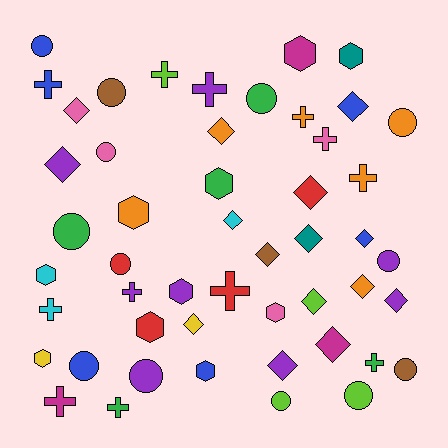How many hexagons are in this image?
There are 10 hexagons.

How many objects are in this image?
There are 50 objects.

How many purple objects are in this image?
There are 8 purple objects.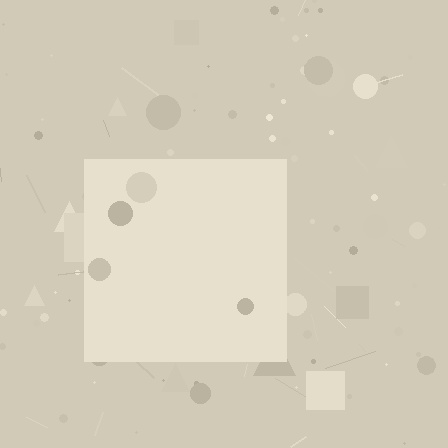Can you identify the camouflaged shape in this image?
The camouflaged shape is a square.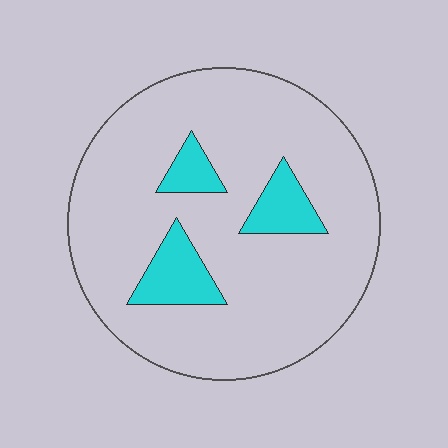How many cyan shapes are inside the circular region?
3.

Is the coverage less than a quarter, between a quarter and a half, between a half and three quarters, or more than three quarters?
Less than a quarter.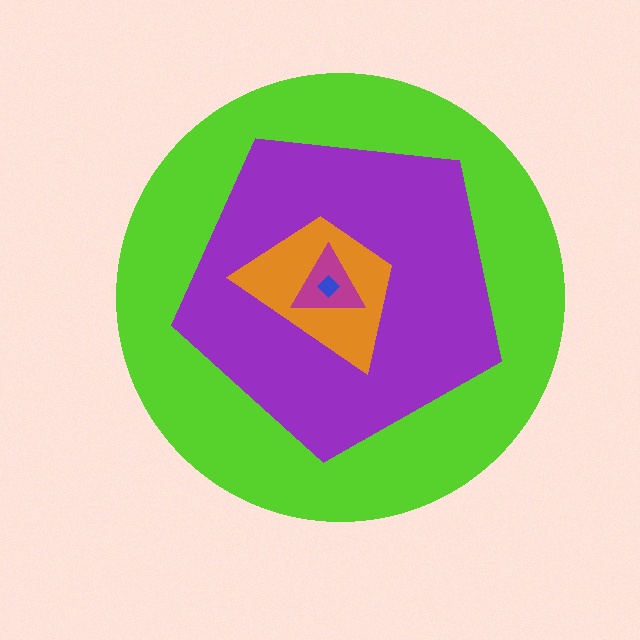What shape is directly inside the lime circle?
The purple pentagon.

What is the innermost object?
The blue diamond.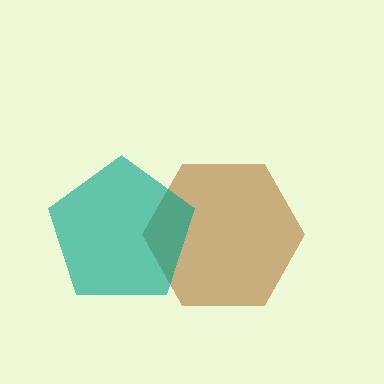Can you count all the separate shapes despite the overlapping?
Yes, there are 2 separate shapes.